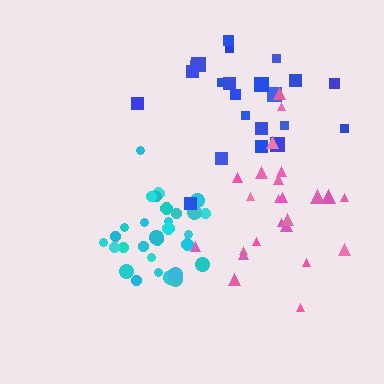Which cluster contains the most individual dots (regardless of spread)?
Cyan (31).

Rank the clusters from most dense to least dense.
cyan, blue, pink.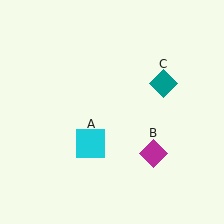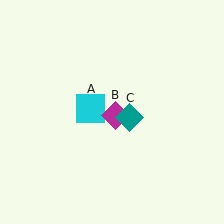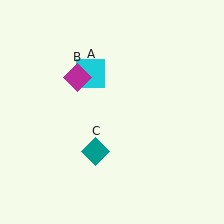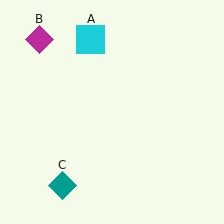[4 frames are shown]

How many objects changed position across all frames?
3 objects changed position: cyan square (object A), magenta diamond (object B), teal diamond (object C).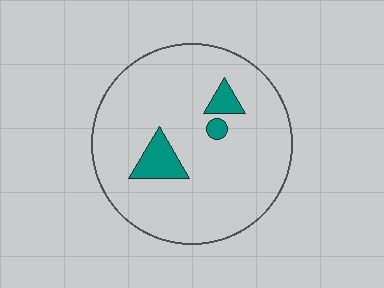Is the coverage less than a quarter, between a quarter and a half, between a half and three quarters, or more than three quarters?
Less than a quarter.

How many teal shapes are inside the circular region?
3.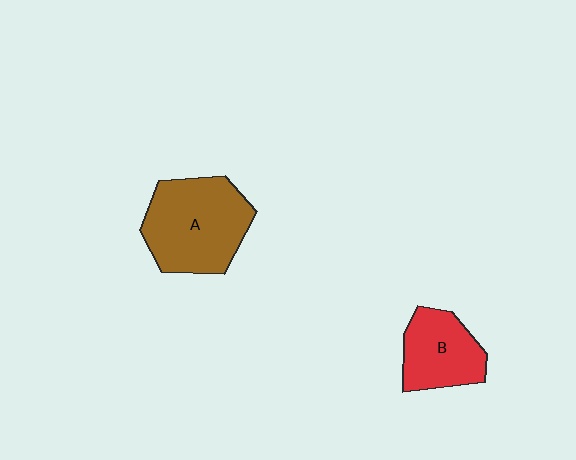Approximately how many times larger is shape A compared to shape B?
Approximately 1.6 times.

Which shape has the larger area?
Shape A (brown).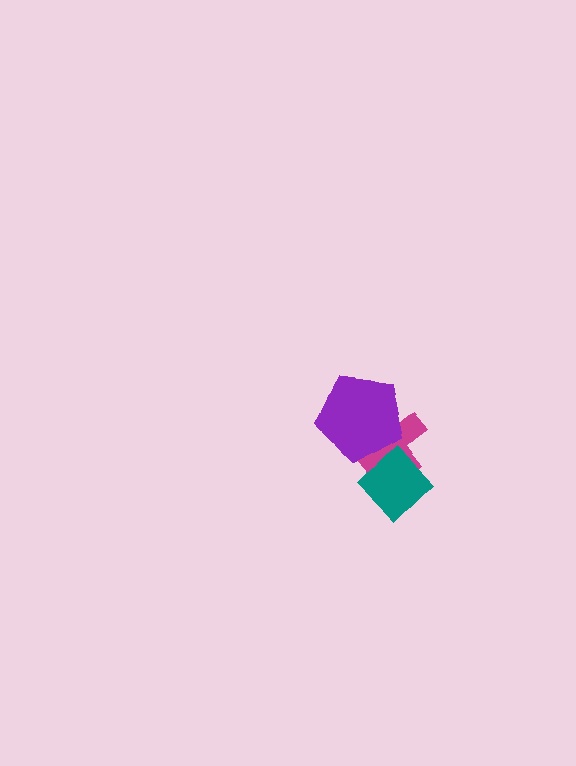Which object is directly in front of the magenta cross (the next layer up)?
The purple pentagon is directly in front of the magenta cross.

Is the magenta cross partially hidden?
Yes, it is partially covered by another shape.